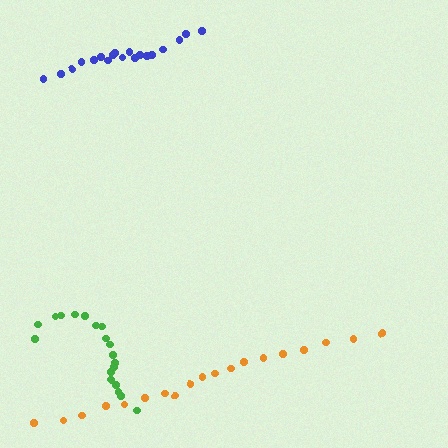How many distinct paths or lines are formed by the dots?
There are 3 distinct paths.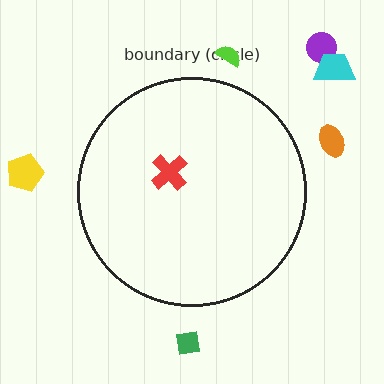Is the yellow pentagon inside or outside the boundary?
Outside.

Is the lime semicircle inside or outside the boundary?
Outside.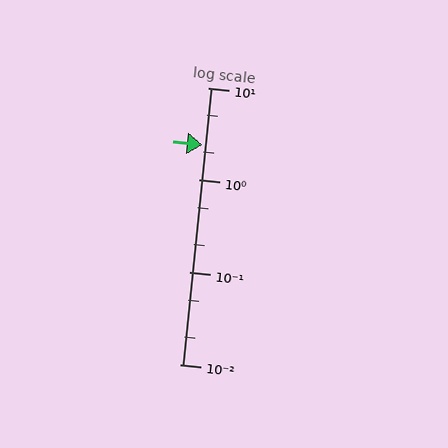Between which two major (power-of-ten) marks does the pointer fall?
The pointer is between 1 and 10.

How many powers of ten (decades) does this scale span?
The scale spans 3 decades, from 0.01 to 10.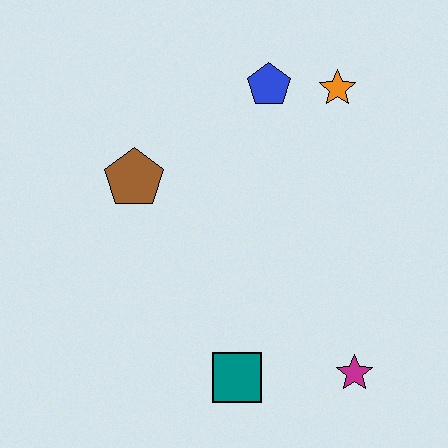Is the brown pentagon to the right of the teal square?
No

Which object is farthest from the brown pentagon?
The magenta star is farthest from the brown pentagon.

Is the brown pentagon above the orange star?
No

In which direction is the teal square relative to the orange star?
The teal square is below the orange star.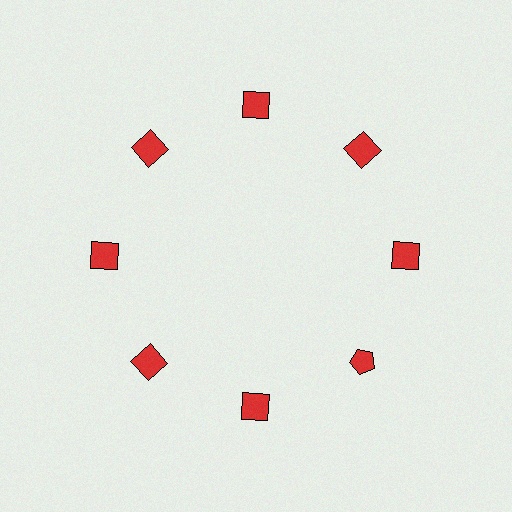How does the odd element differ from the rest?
It has a different shape: pentagon instead of square.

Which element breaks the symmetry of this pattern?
The red pentagon at roughly the 4 o'clock position breaks the symmetry. All other shapes are red squares.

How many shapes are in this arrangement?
There are 8 shapes arranged in a ring pattern.